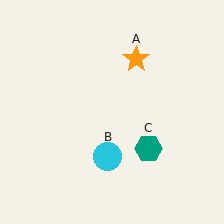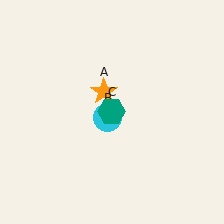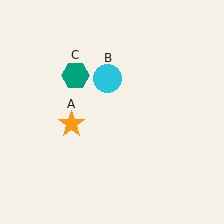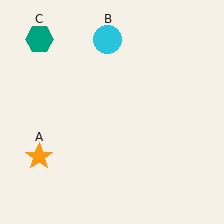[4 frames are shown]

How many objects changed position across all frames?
3 objects changed position: orange star (object A), cyan circle (object B), teal hexagon (object C).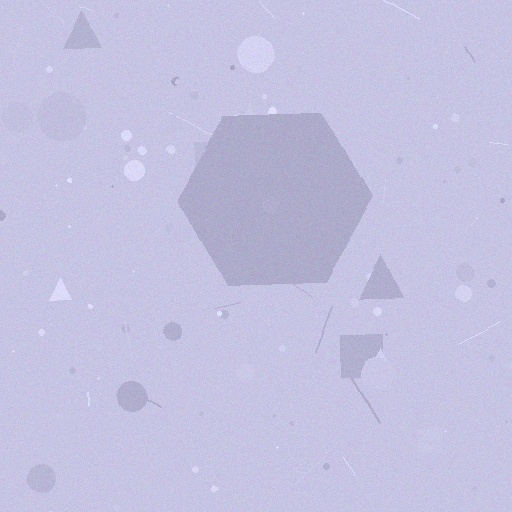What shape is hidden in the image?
A hexagon is hidden in the image.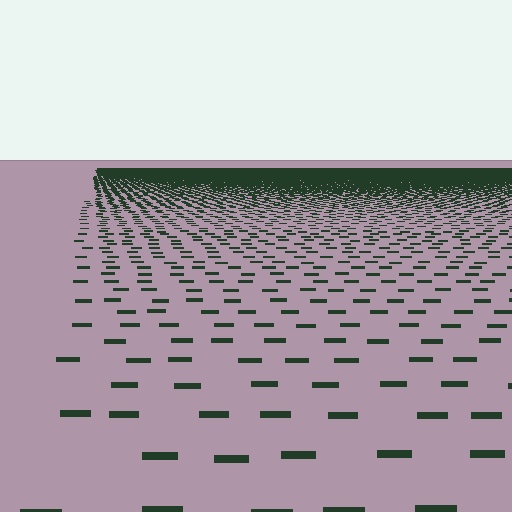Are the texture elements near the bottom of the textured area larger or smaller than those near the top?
Larger. Near the bottom, elements are closer to the viewer and appear at a bigger on-screen size.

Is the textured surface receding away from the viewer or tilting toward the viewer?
The surface is receding away from the viewer. Texture elements get smaller and denser toward the top.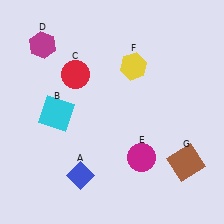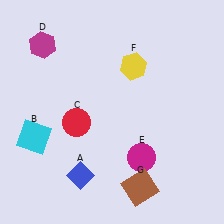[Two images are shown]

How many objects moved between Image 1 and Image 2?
3 objects moved between the two images.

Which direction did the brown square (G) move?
The brown square (G) moved left.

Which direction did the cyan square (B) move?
The cyan square (B) moved down.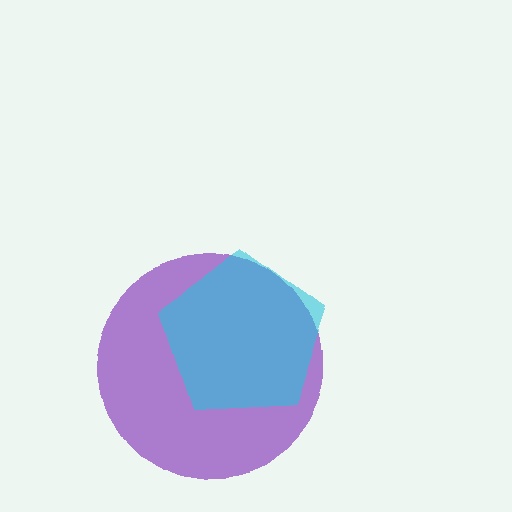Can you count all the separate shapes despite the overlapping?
Yes, there are 2 separate shapes.